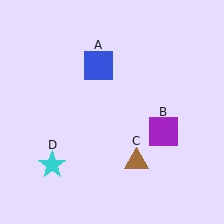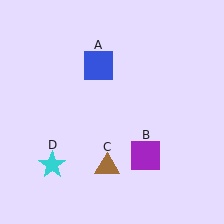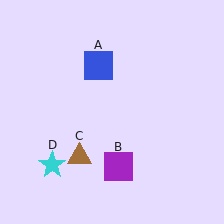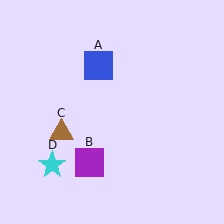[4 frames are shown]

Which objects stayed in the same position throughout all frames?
Blue square (object A) and cyan star (object D) remained stationary.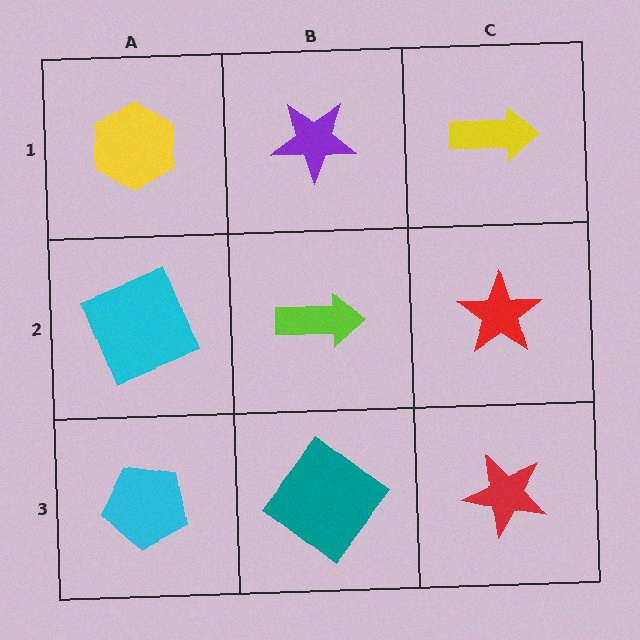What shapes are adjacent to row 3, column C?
A red star (row 2, column C), a teal diamond (row 3, column B).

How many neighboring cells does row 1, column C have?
2.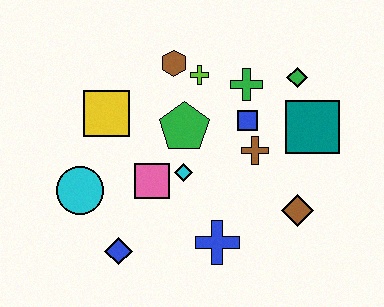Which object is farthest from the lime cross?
The blue diamond is farthest from the lime cross.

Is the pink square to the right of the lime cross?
No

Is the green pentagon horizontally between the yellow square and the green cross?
Yes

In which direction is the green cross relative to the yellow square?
The green cross is to the right of the yellow square.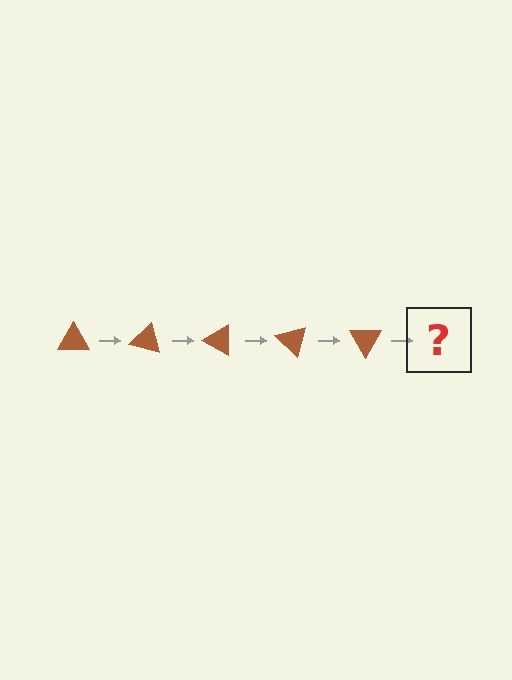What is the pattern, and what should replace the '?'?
The pattern is that the triangle rotates 15 degrees each step. The '?' should be a brown triangle rotated 75 degrees.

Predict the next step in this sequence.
The next step is a brown triangle rotated 75 degrees.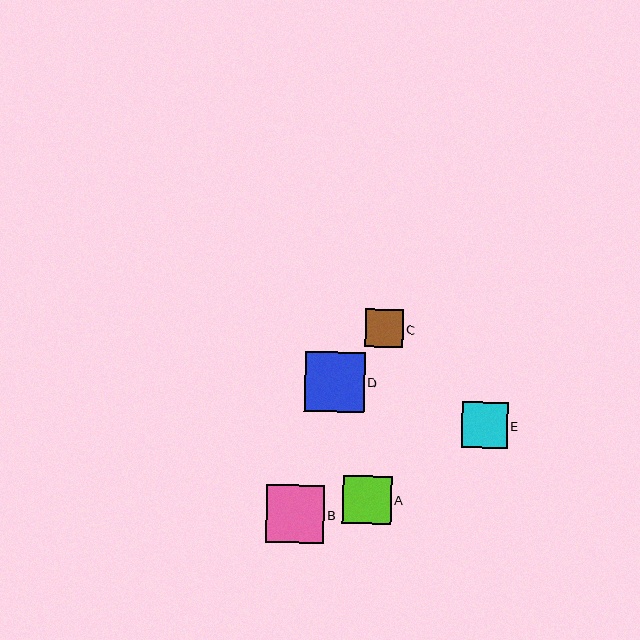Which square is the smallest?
Square C is the smallest with a size of approximately 38 pixels.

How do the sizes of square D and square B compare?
Square D and square B are approximately the same size.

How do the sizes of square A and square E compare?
Square A and square E are approximately the same size.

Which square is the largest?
Square D is the largest with a size of approximately 59 pixels.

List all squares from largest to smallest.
From largest to smallest: D, B, A, E, C.